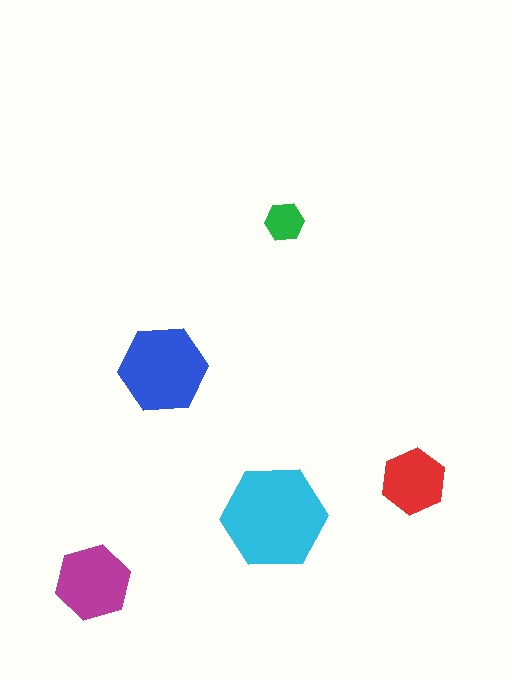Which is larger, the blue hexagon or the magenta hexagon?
The blue one.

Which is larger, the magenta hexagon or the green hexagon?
The magenta one.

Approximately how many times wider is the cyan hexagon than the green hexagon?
About 2.5 times wider.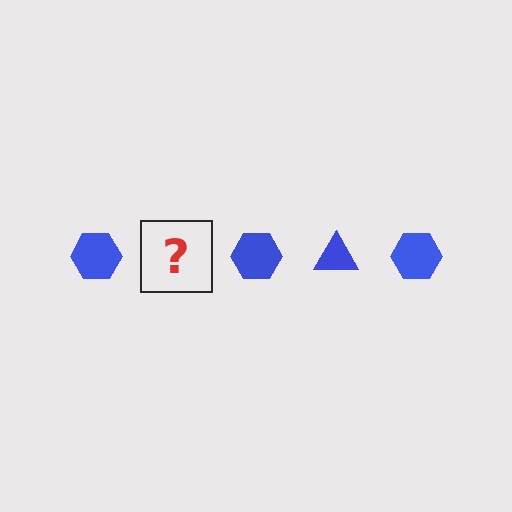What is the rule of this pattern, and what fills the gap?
The rule is that the pattern cycles through hexagon, triangle shapes in blue. The gap should be filled with a blue triangle.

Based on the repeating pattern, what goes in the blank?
The blank should be a blue triangle.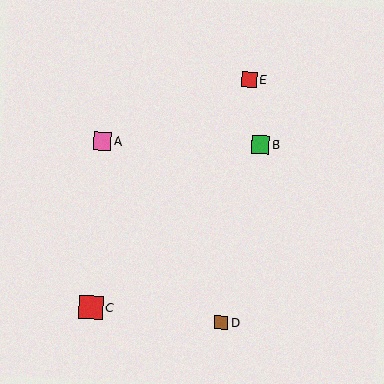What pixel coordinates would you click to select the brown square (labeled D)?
Click at (221, 323) to select the brown square D.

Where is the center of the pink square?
The center of the pink square is at (102, 141).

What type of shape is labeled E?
Shape E is a red square.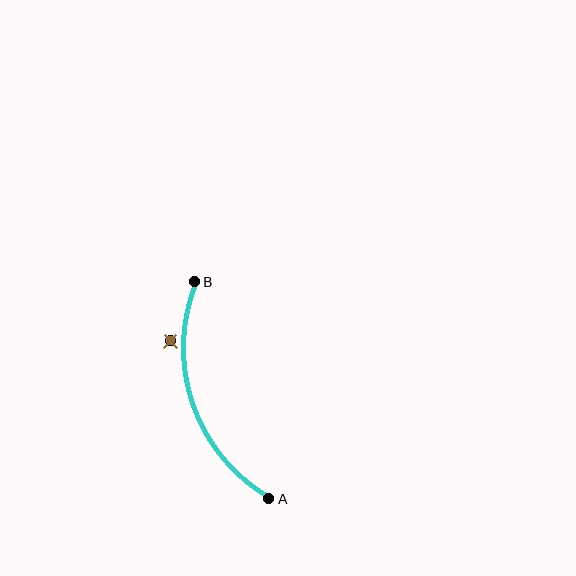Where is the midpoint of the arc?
The arc midpoint is the point on the curve farthest from the straight line joining A and B. It sits to the left of that line.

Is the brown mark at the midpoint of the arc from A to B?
No — the brown mark does not lie on the arc at all. It sits slightly outside the curve.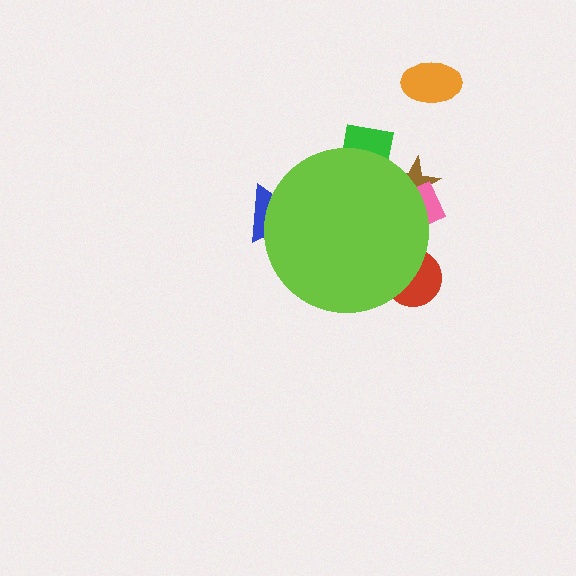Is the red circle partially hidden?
Yes, the red circle is partially hidden behind the lime circle.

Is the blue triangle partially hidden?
Yes, the blue triangle is partially hidden behind the lime circle.